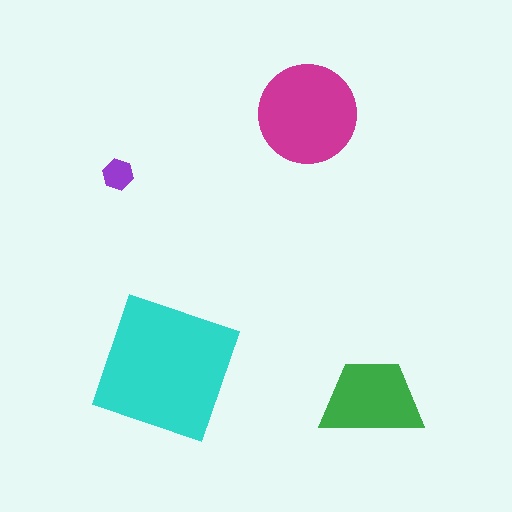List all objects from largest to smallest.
The cyan square, the magenta circle, the green trapezoid, the purple hexagon.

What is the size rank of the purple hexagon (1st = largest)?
4th.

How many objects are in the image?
There are 4 objects in the image.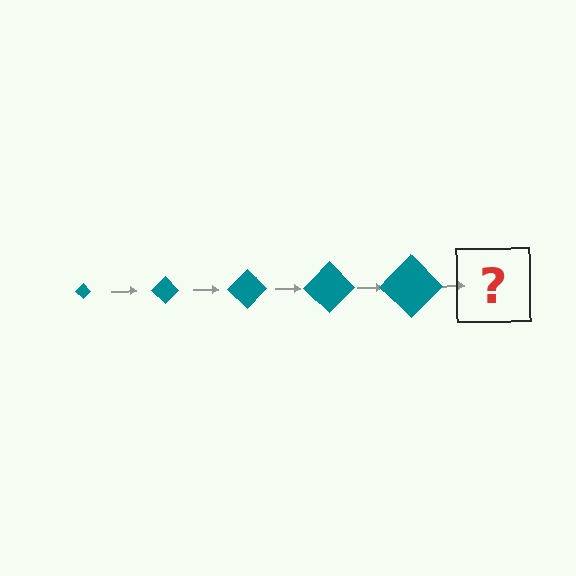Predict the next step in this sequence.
The next step is a teal diamond, larger than the previous one.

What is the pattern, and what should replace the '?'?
The pattern is that the diamond gets progressively larger each step. The '?' should be a teal diamond, larger than the previous one.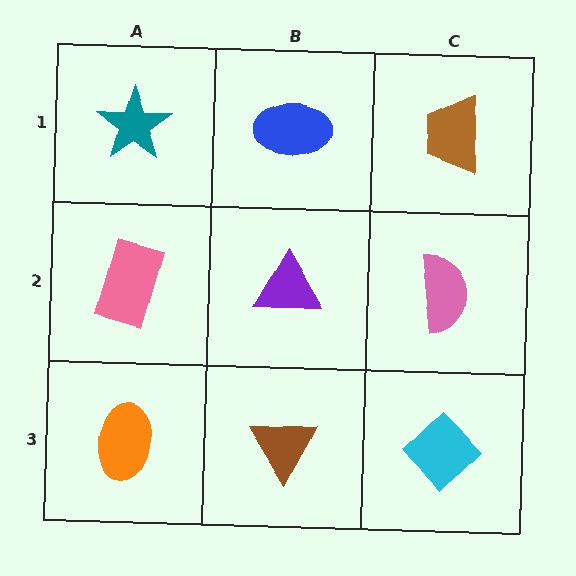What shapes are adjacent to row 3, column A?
A pink rectangle (row 2, column A), a brown triangle (row 3, column B).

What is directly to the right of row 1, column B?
A brown trapezoid.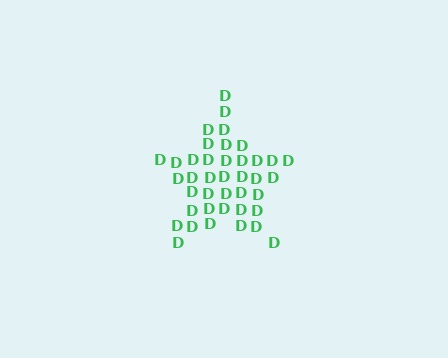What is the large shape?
The large shape is a star.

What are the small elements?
The small elements are letter D's.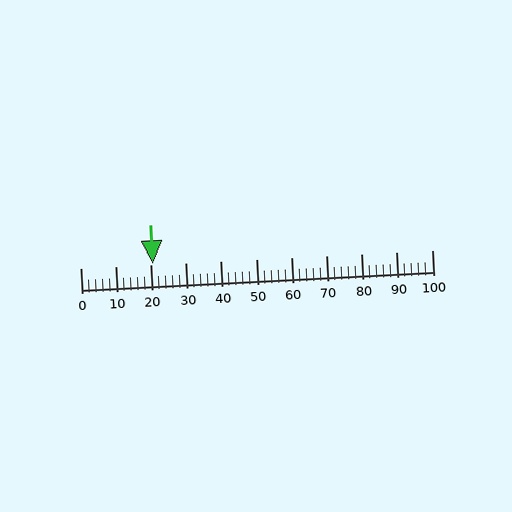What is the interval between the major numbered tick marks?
The major tick marks are spaced 10 units apart.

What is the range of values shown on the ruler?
The ruler shows values from 0 to 100.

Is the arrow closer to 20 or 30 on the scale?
The arrow is closer to 20.